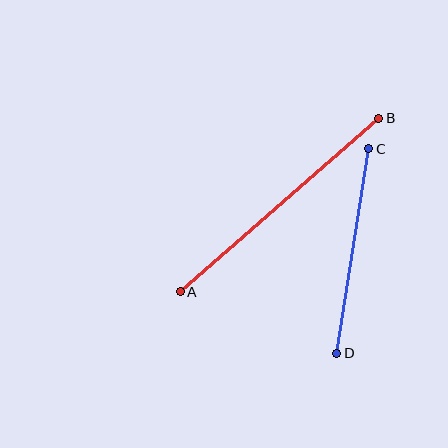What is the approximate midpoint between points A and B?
The midpoint is at approximately (279, 205) pixels.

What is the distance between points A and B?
The distance is approximately 263 pixels.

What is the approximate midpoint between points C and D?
The midpoint is at approximately (353, 251) pixels.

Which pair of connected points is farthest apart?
Points A and B are farthest apart.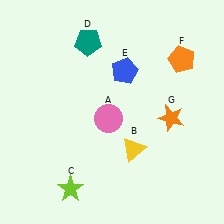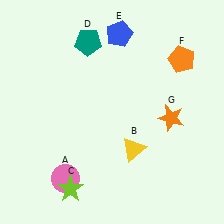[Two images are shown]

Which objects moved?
The objects that moved are: the pink circle (A), the blue pentagon (E).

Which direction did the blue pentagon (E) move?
The blue pentagon (E) moved up.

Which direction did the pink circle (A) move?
The pink circle (A) moved down.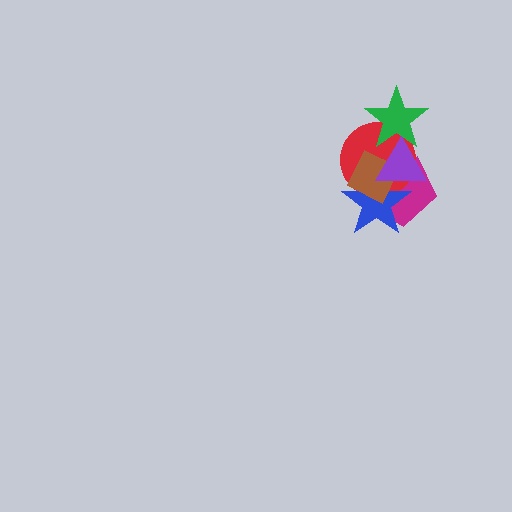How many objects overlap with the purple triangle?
5 objects overlap with the purple triangle.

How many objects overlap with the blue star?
4 objects overlap with the blue star.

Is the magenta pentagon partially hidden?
Yes, it is partially covered by another shape.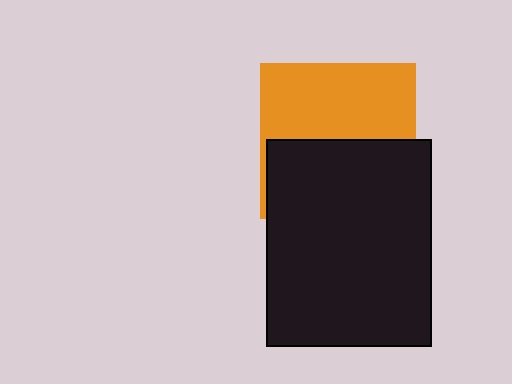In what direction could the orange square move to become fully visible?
The orange square could move up. That would shift it out from behind the black rectangle entirely.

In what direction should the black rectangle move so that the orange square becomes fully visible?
The black rectangle should move down. That is the shortest direction to clear the overlap and leave the orange square fully visible.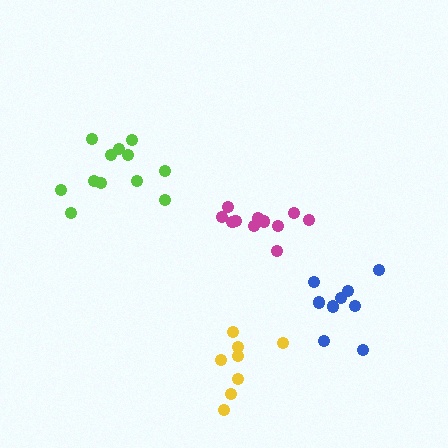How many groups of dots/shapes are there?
There are 4 groups.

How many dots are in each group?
Group 1: 8 dots, Group 2: 11 dots, Group 3: 12 dots, Group 4: 9 dots (40 total).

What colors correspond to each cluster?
The clusters are colored: yellow, magenta, lime, blue.